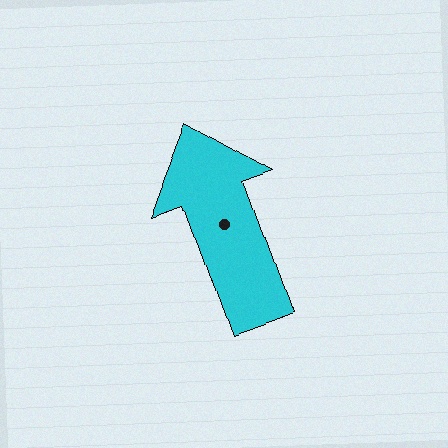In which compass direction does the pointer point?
North.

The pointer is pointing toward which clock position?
Roughly 11 o'clock.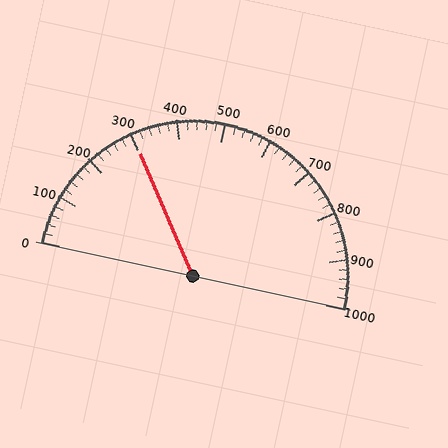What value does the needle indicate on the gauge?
The needle indicates approximately 300.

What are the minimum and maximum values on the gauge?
The gauge ranges from 0 to 1000.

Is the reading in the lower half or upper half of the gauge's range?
The reading is in the lower half of the range (0 to 1000).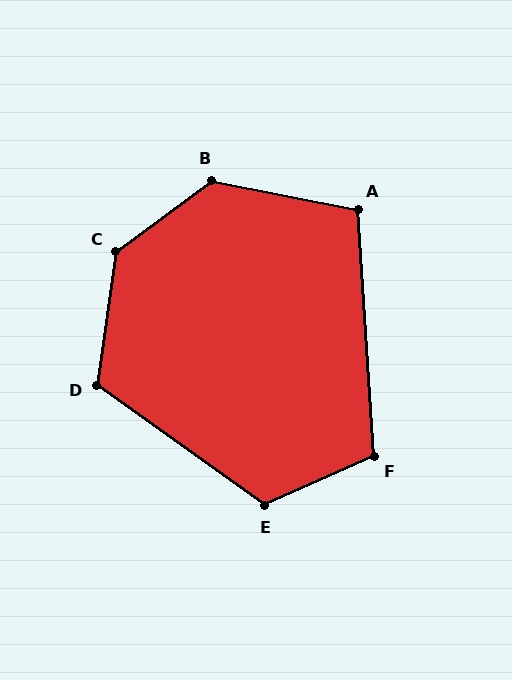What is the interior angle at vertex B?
Approximately 132 degrees (obtuse).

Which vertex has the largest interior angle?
C, at approximately 135 degrees.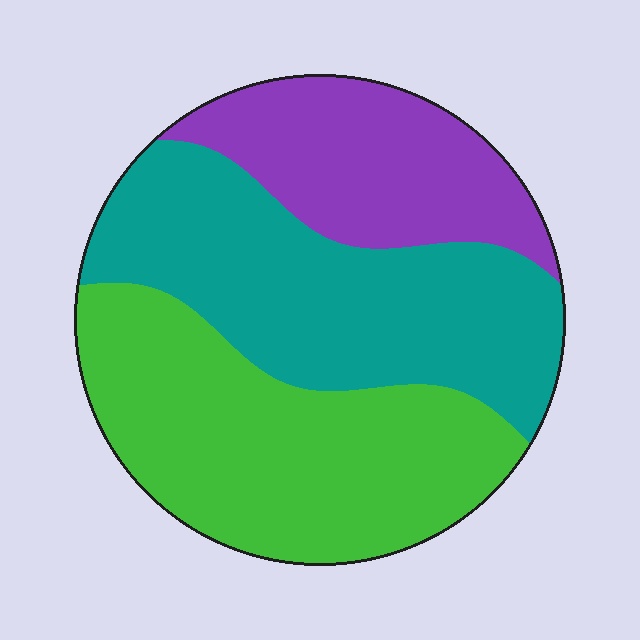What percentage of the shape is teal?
Teal takes up between a third and a half of the shape.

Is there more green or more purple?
Green.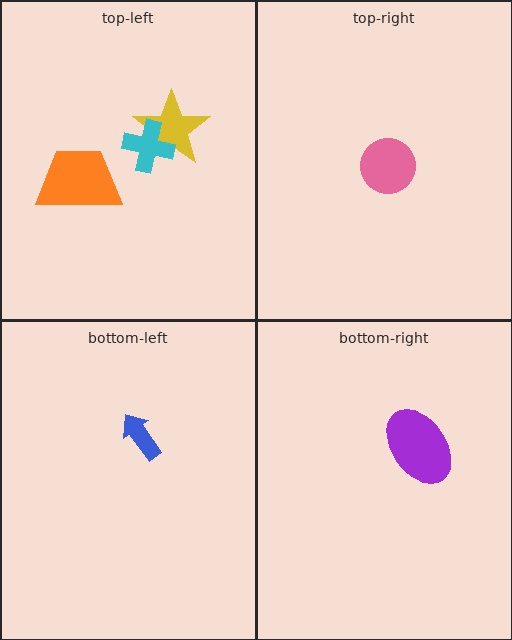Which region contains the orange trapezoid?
The top-left region.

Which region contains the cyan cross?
The top-left region.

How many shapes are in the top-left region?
3.